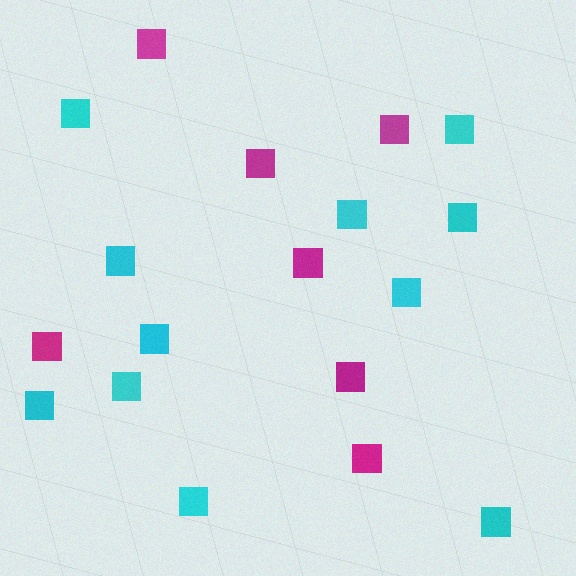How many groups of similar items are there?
There are 2 groups: one group of cyan squares (11) and one group of magenta squares (7).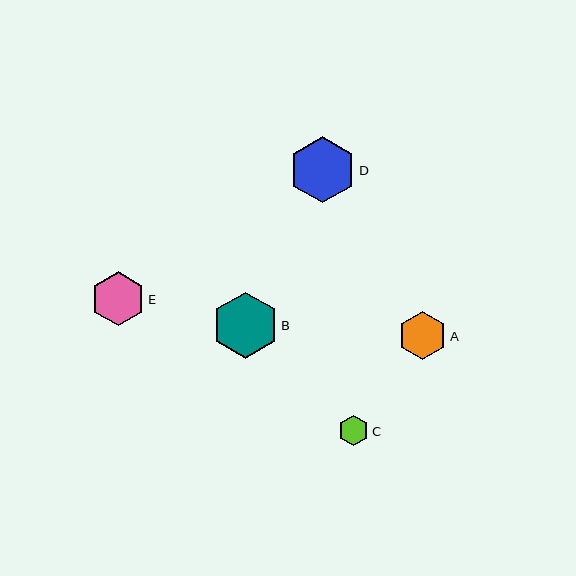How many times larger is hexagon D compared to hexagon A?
Hexagon D is approximately 1.4 times the size of hexagon A.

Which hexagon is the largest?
Hexagon D is the largest with a size of approximately 66 pixels.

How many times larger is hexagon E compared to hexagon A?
Hexagon E is approximately 1.1 times the size of hexagon A.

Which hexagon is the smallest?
Hexagon C is the smallest with a size of approximately 31 pixels.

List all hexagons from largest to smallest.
From largest to smallest: D, B, E, A, C.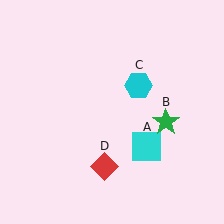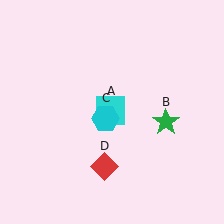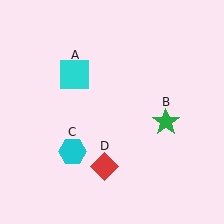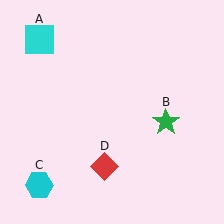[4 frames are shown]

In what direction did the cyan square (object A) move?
The cyan square (object A) moved up and to the left.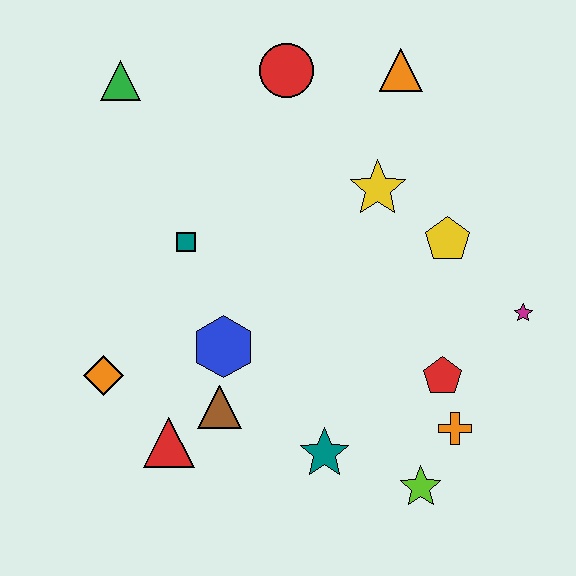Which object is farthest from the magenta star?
The green triangle is farthest from the magenta star.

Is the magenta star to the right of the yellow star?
Yes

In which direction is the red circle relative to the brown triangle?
The red circle is above the brown triangle.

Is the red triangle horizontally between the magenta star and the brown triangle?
No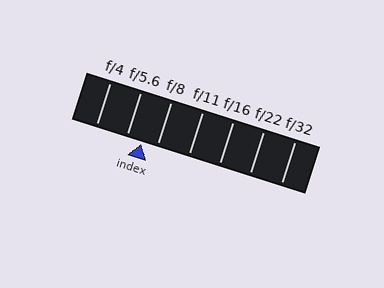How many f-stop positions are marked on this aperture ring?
There are 7 f-stop positions marked.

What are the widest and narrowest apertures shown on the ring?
The widest aperture shown is f/4 and the narrowest is f/32.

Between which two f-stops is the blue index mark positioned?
The index mark is between f/5.6 and f/8.